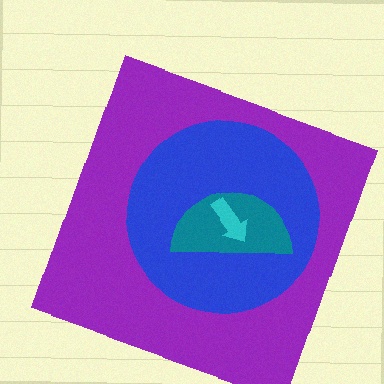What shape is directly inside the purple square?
The blue circle.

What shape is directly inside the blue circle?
The teal semicircle.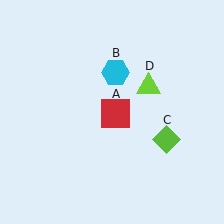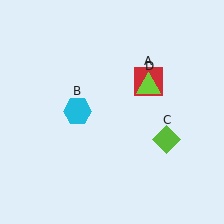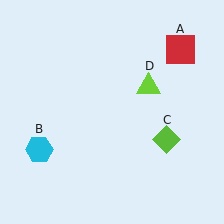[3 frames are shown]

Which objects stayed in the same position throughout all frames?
Lime diamond (object C) and lime triangle (object D) remained stationary.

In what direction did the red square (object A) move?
The red square (object A) moved up and to the right.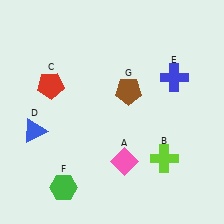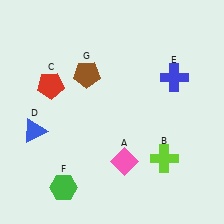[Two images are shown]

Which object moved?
The brown pentagon (G) moved left.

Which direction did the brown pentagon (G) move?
The brown pentagon (G) moved left.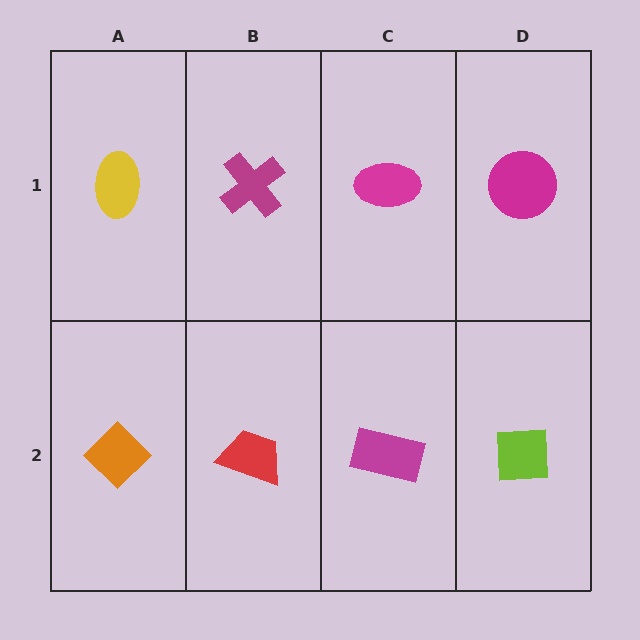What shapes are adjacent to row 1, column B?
A red trapezoid (row 2, column B), a yellow ellipse (row 1, column A), a magenta ellipse (row 1, column C).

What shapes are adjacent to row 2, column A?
A yellow ellipse (row 1, column A), a red trapezoid (row 2, column B).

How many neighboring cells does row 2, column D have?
2.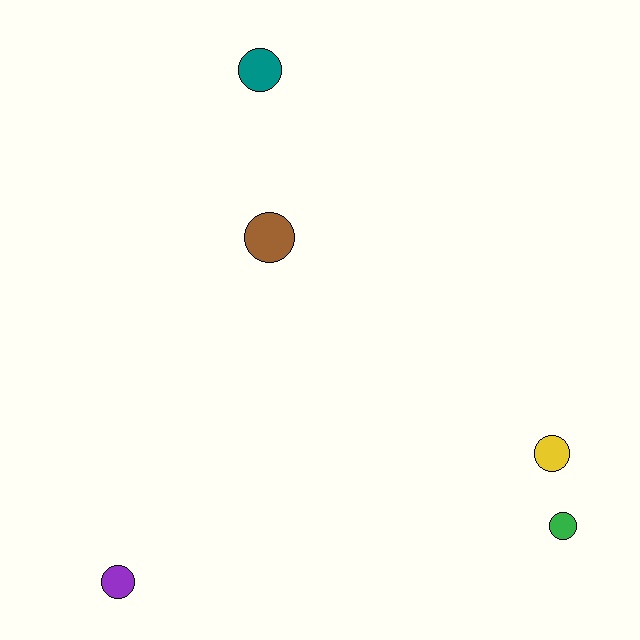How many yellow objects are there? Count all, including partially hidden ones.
There is 1 yellow object.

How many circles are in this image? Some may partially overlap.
There are 5 circles.